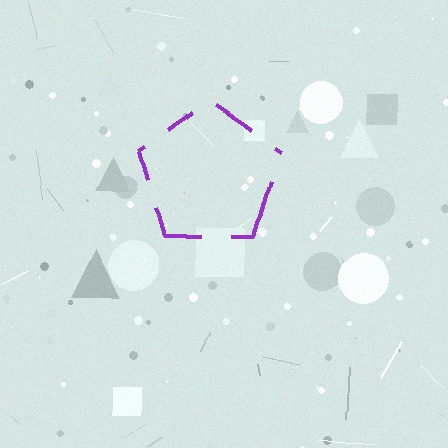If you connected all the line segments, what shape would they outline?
They would outline a pentagon.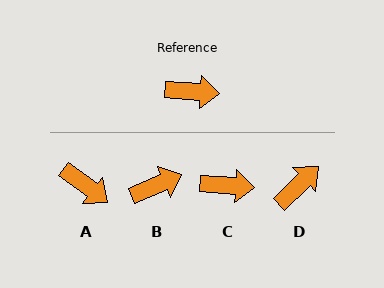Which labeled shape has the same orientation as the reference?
C.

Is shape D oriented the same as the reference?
No, it is off by about 48 degrees.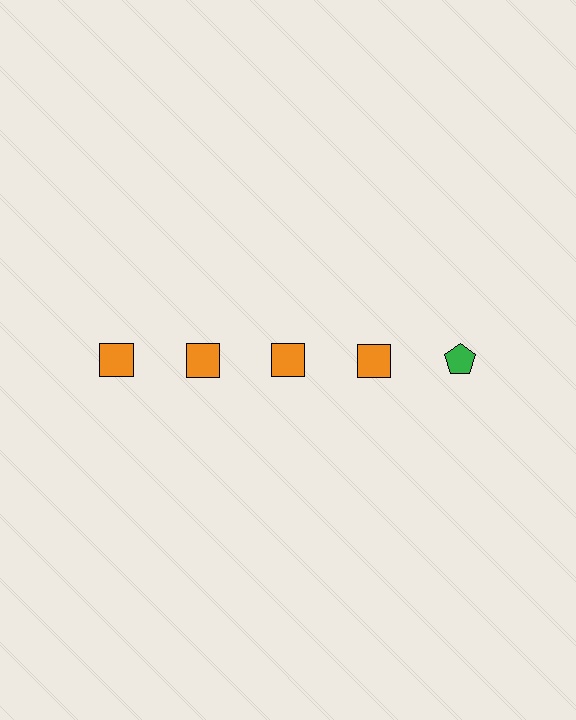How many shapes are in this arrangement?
There are 5 shapes arranged in a grid pattern.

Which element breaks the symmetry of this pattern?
The green pentagon in the top row, rightmost column breaks the symmetry. All other shapes are orange squares.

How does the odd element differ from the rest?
It differs in both color (green instead of orange) and shape (pentagon instead of square).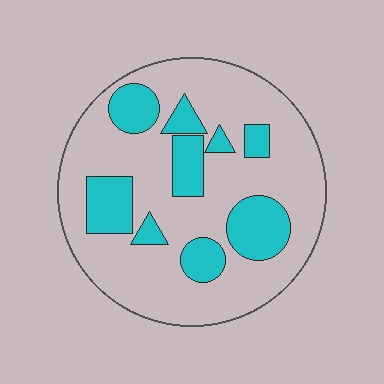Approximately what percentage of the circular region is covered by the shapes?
Approximately 25%.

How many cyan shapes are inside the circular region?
9.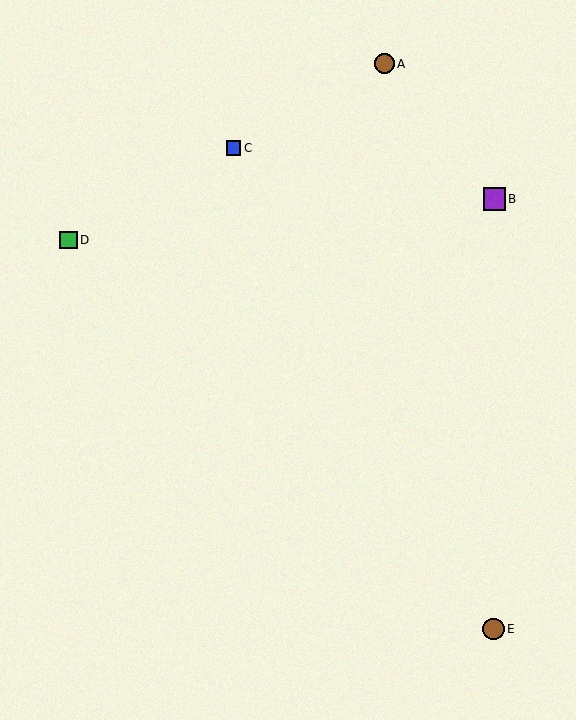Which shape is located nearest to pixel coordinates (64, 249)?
The green square (labeled D) at (68, 240) is nearest to that location.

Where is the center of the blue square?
The center of the blue square is at (233, 148).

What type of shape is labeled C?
Shape C is a blue square.